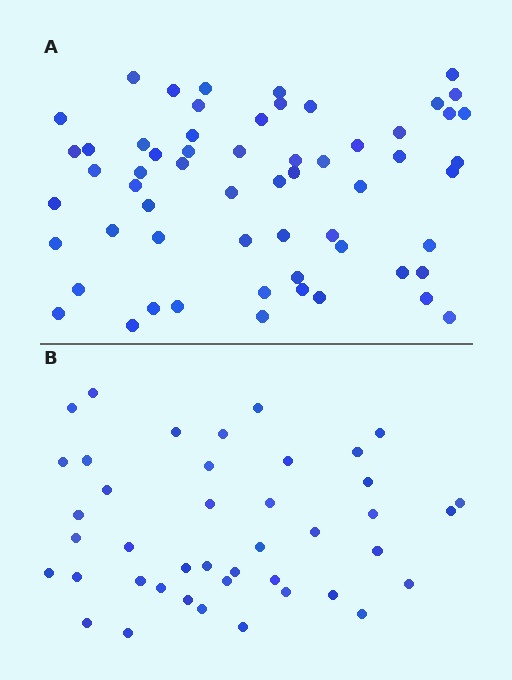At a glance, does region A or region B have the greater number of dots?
Region A (the top region) has more dots.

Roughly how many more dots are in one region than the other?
Region A has approximately 20 more dots than region B.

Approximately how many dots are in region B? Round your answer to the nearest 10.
About 40 dots. (The exact count is 42, which rounds to 40.)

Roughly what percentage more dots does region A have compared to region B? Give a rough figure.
About 45% more.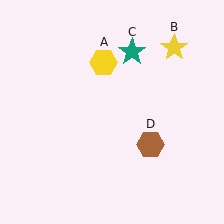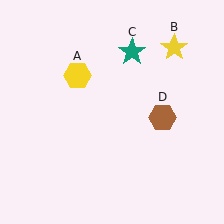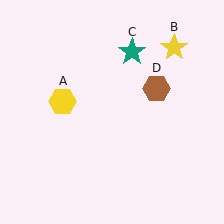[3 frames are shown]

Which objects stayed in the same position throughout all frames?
Yellow star (object B) and teal star (object C) remained stationary.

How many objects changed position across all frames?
2 objects changed position: yellow hexagon (object A), brown hexagon (object D).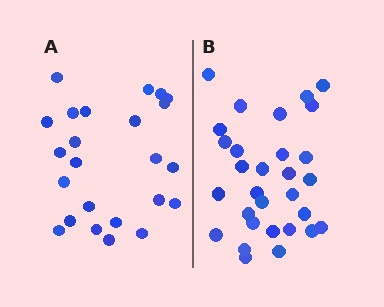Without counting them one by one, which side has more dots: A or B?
Region B (the right region) has more dots.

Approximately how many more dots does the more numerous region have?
Region B has about 6 more dots than region A.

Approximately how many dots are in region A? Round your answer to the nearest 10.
About 20 dots. (The exact count is 24, which rounds to 20.)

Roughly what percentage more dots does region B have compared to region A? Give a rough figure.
About 25% more.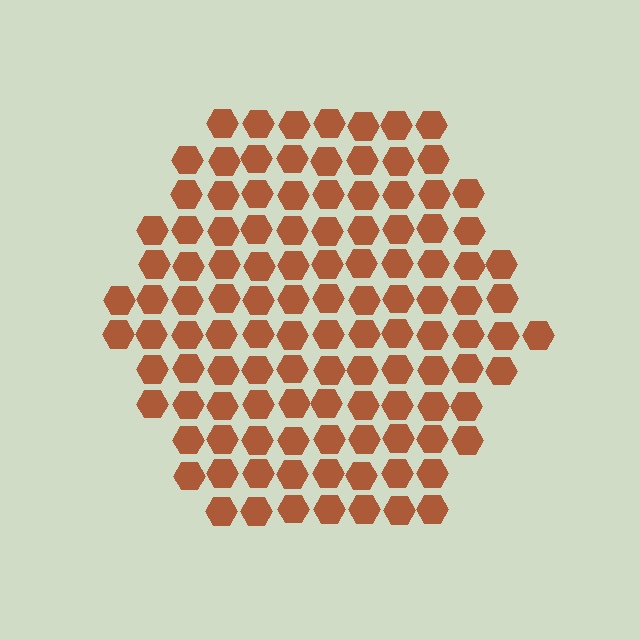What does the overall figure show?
The overall figure shows a hexagon.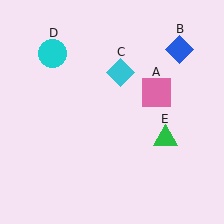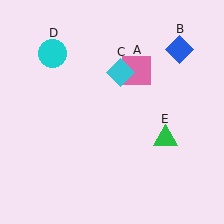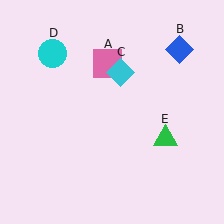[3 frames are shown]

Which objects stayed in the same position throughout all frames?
Blue diamond (object B) and cyan diamond (object C) and cyan circle (object D) and green triangle (object E) remained stationary.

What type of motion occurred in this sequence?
The pink square (object A) rotated counterclockwise around the center of the scene.